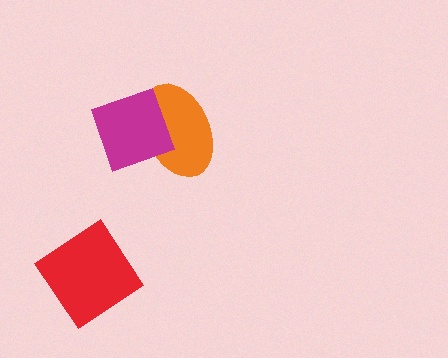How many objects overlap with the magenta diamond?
1 object overlaps with the magenta diamond.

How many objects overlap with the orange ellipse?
1 object overlaps with the orange ellipse.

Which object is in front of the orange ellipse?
The magenta diamond is in front of the orange ellipse.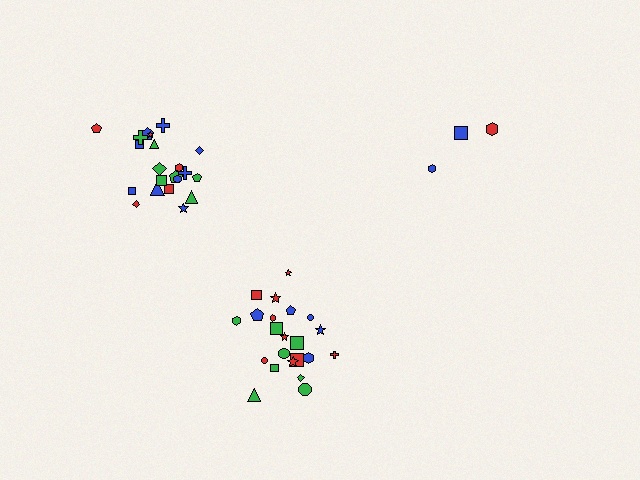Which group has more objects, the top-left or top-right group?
The top-left group.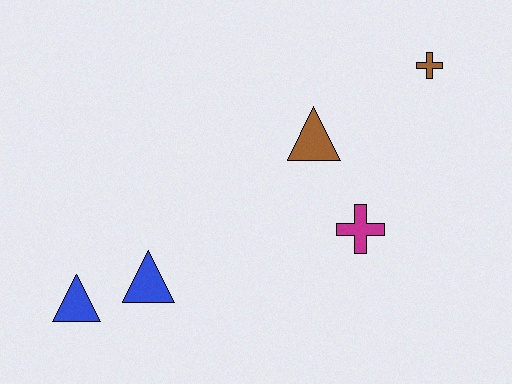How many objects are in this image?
There are 5 objects.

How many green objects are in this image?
There are no green objects.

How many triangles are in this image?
There are 3 triangles.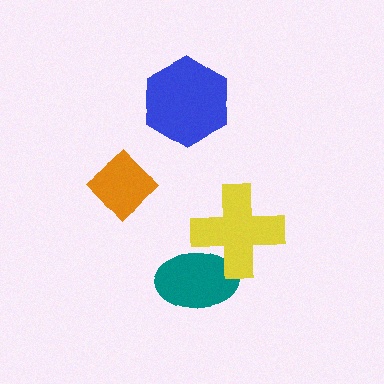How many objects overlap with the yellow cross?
1 object overlaps with the yellow cross.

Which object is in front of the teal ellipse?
The yellow cross is in front of the teal ellipse.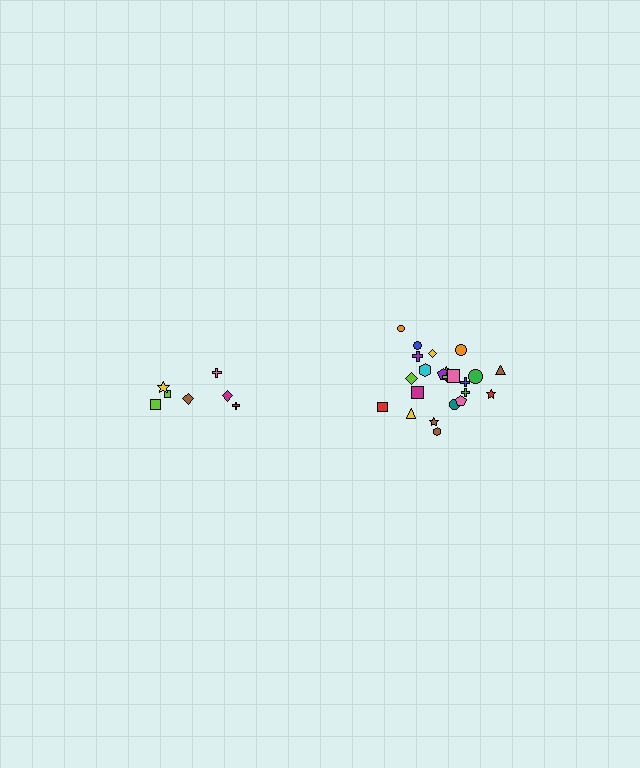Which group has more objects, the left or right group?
The right group.